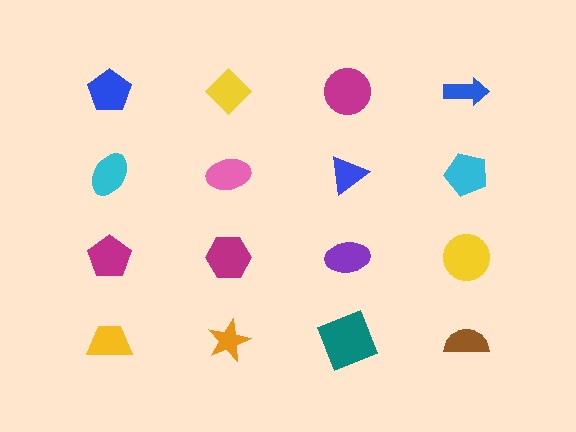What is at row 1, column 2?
A yellow diamond.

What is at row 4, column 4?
A brown semicircle.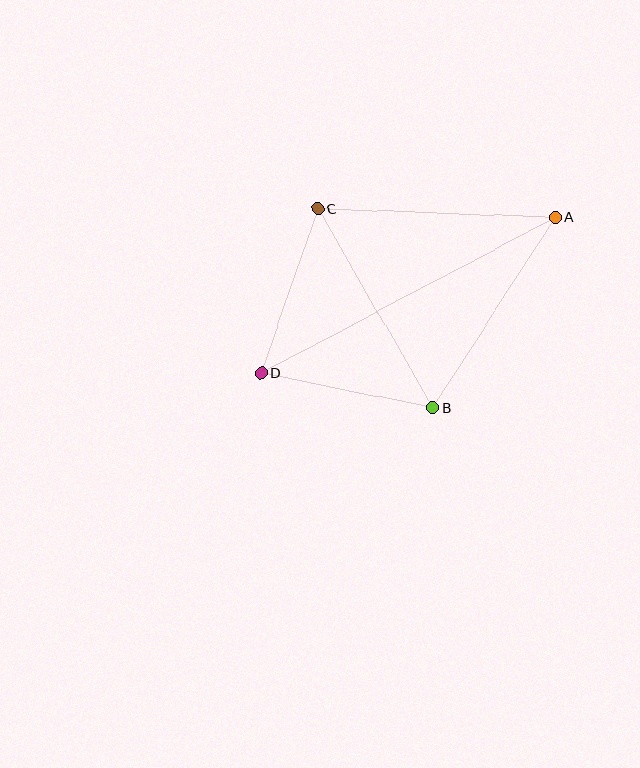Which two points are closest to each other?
Points C and D are closest to each other.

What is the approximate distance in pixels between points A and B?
The distance between A and B is approximately 226 pixels.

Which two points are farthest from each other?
Points A and D are farthest from each other.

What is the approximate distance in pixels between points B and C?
The distance between B and C is approximately 230 pixels.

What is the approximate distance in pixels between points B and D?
The distance between B and D is approximately 175 pixels.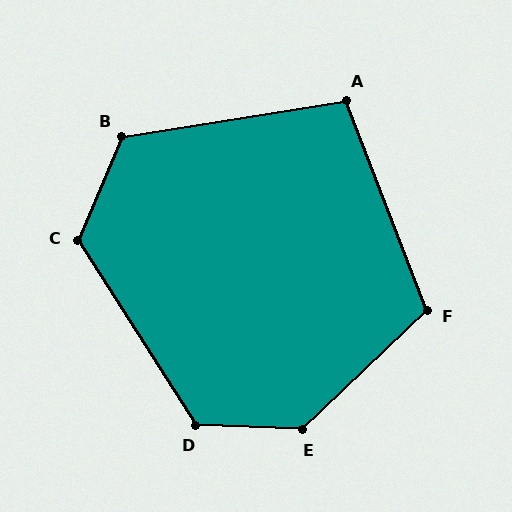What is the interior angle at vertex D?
Approximately 125 degrees (obtuse).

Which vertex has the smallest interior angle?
A, at approximately 102 degrees.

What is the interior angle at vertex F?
Approximately 113 degrees (obtuse).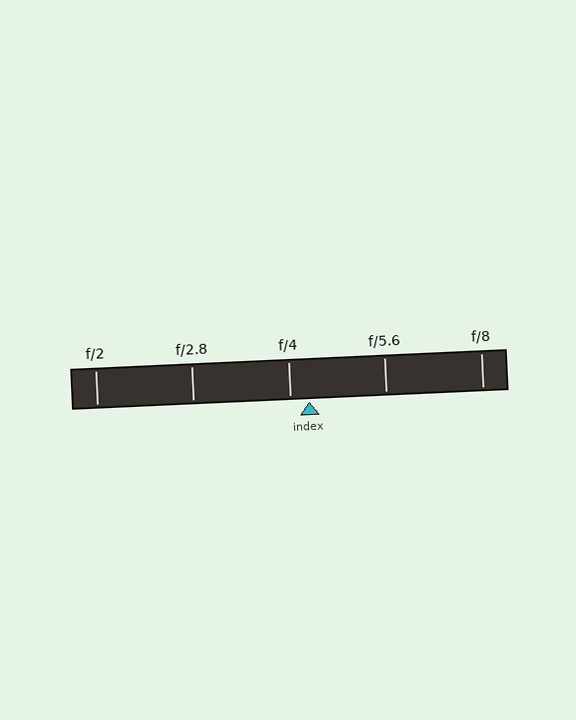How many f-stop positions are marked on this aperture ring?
There are 5 f-stop positions marked.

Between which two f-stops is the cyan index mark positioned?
The index mark is between f/4 and f/5.6.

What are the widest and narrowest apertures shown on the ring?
The widest aperture shown is f/2 and the narrowest is f/8.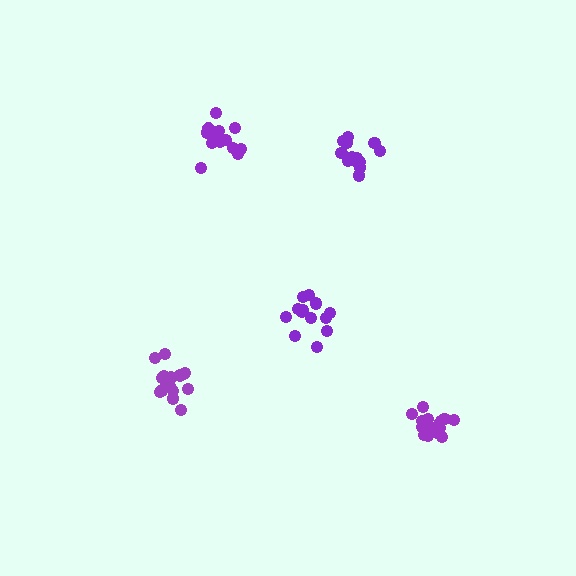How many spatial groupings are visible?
There are 5 spatial groupings.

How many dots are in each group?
Group 1: 13 dots, Group 2: 16 dots, Group 3: 16 dots, Group 4: 13 dots, Group 5: 13 dots (71 total).